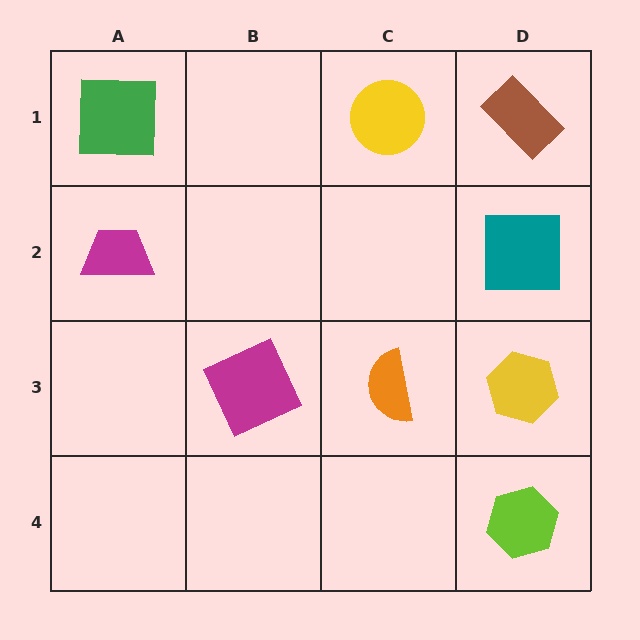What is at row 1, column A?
A green square.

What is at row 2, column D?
A teal square.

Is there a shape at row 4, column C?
No, that cell is empty.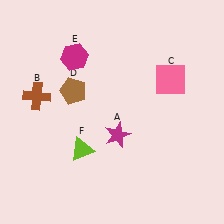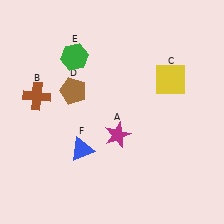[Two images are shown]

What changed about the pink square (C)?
In Image 1, C is pink. In Image 2, it changed to yellow.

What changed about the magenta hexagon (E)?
In Image 1, E is magenta. In Image 2, it changed to green.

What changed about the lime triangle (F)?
In Image 1, F is lime. In Image 2, it changed to blue.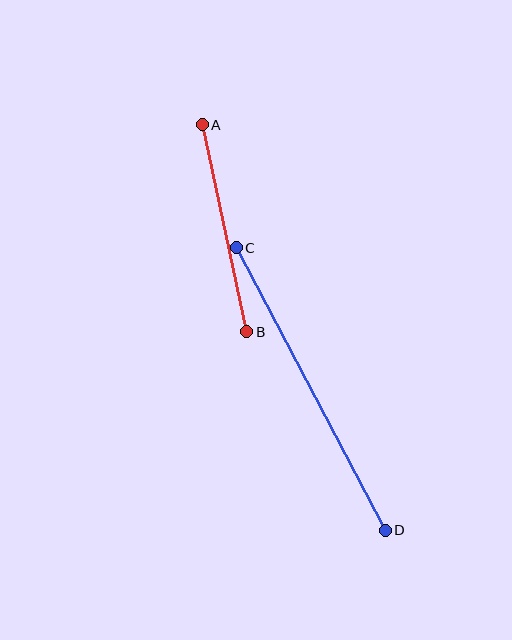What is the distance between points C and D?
The distance is approximately 320 pixels.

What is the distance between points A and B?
The distance is approximately 212 pixels.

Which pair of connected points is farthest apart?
Points C and D are farthest apart.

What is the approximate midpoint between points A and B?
The midpoint is at approximately (225, 228) pixels.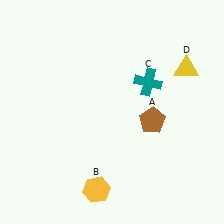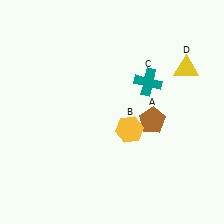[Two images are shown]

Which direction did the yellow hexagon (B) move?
The yellow hexagon (B) moved up.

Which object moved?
The yellow hexagon (B) moved up.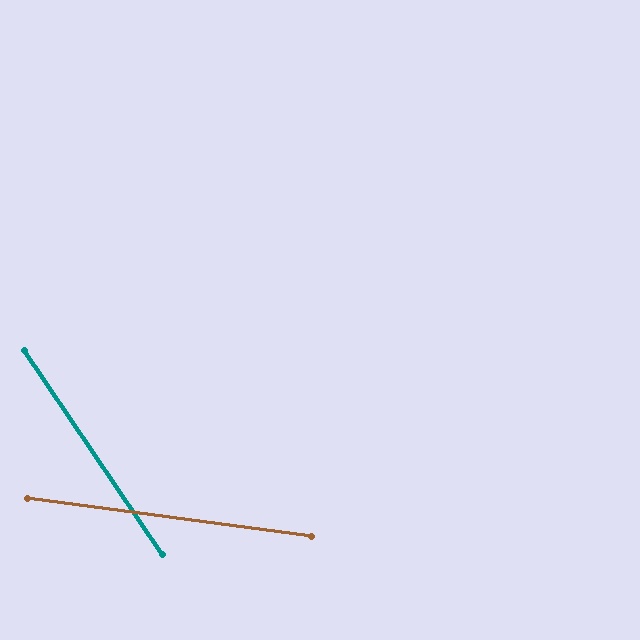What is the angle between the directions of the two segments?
Approximately 48 degrees.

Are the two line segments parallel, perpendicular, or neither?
Neither parallel nor perpendicular — they differ by about 48°.